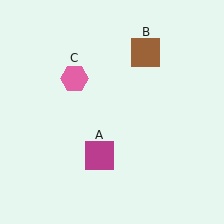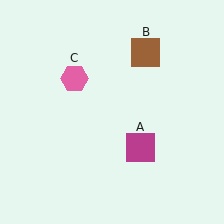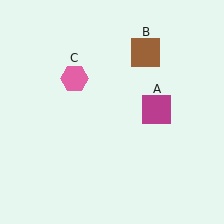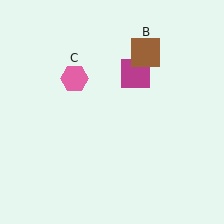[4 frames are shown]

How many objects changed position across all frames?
1 object changed position: magenta square (object A).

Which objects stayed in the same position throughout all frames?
Brown square (object B) and pink hexagon (object C) remained stationary.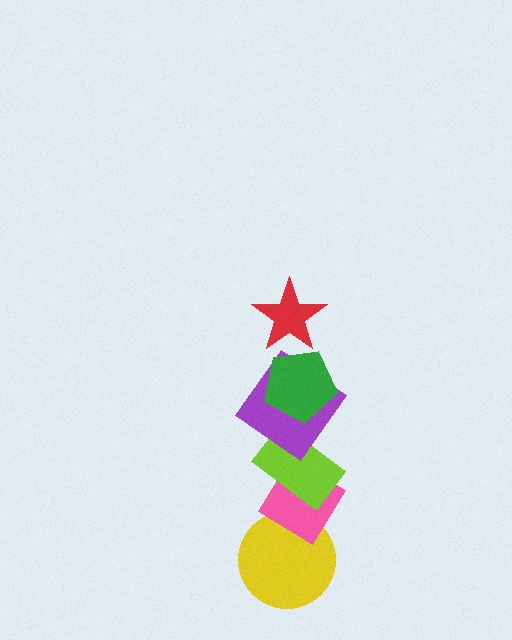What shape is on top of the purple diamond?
The green pentagon is on top of the purple diamond.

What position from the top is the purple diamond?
The purple diamond is 3rd from the top.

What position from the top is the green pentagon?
The green pentagon is 2nd from the top.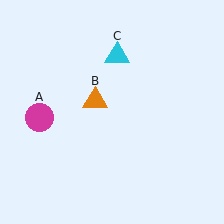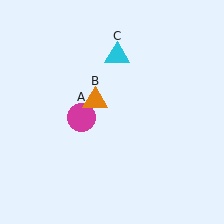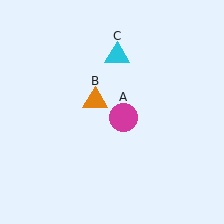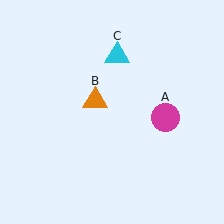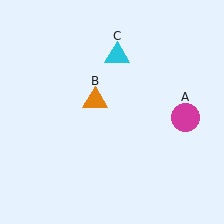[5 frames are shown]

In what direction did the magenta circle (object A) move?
The magenta circle (object A) moved right.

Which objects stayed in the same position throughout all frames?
Orange triangle (object B) and cyan triangle (object C) remained stationary.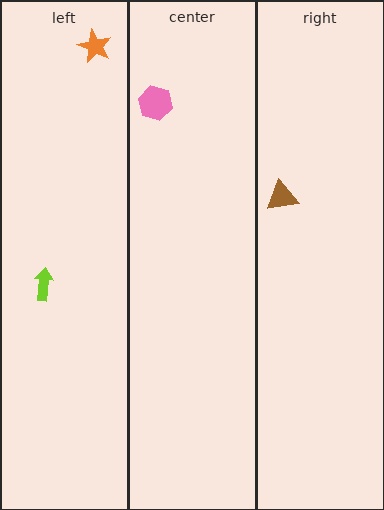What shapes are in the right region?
The brown triangle.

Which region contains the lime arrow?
The left region.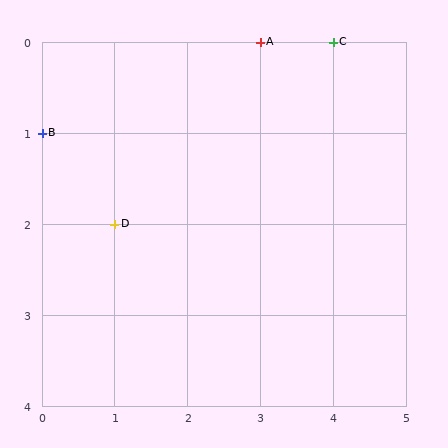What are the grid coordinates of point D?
Point D is at grid coordinates (1, 2).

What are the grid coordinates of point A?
Point A is at grid coordinates (3, 0).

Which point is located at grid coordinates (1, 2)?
Point D is at (1, 2).